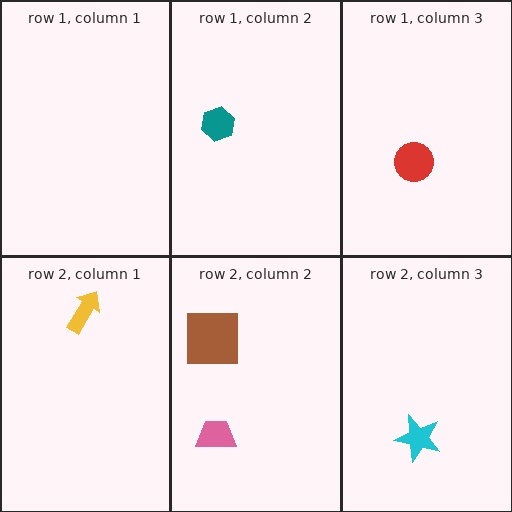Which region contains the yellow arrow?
The row 2, column 1 region.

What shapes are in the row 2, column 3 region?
The cyan star.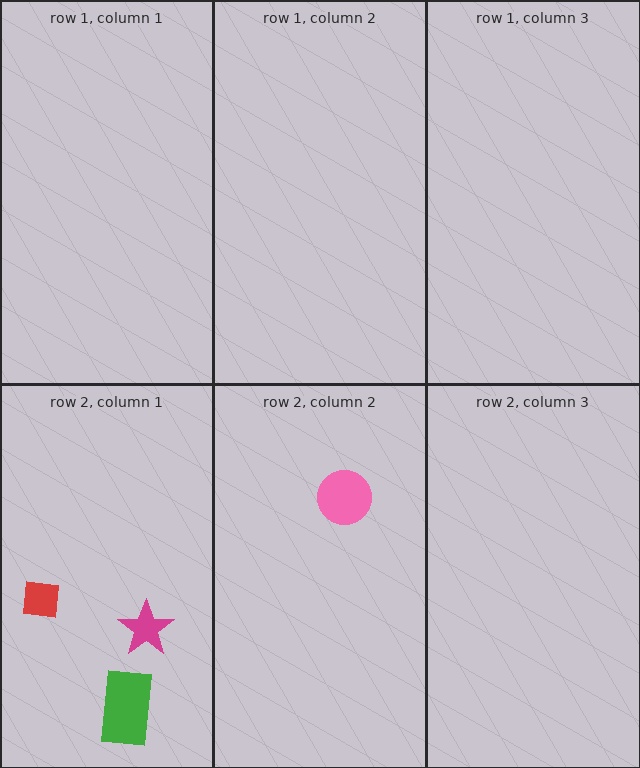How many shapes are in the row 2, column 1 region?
3.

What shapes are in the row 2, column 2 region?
The pink circle.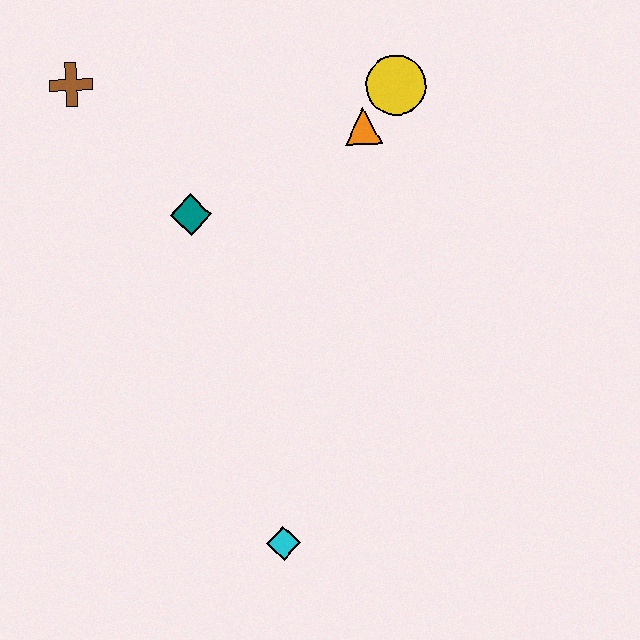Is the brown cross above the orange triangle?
Yes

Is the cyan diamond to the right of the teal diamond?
Yes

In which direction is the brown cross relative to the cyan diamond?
The brown cross is above the cyan diamond.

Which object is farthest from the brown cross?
The cyan diamond is farthest from the brown cross.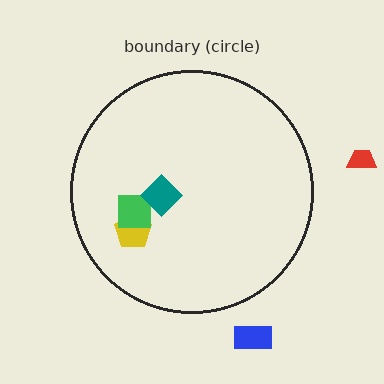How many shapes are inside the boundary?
3 inside, 2 outside.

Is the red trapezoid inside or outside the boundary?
Outside.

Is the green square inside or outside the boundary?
Inside.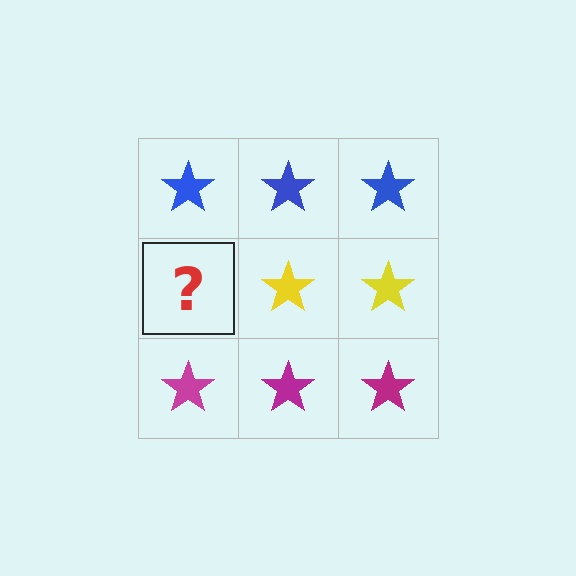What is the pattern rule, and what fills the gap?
The rule is that each row has a consistent color. The gap should be filled with a yellow star.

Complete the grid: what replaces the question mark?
The question mark should be replaced with a yellow star.